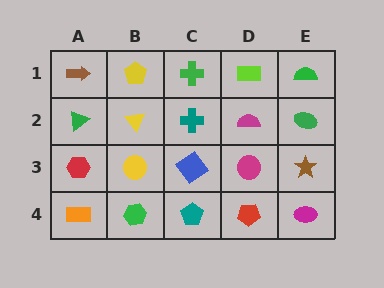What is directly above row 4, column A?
A red hexagon.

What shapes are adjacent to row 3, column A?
A green triangle (row 2, column A), an orange rectangle (row 4, column A), a yellow circle (row 3, column B).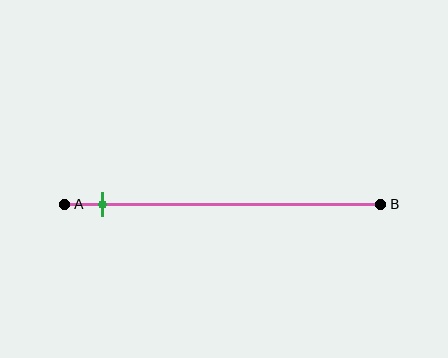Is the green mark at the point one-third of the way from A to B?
No, the mark is at about 10% from A, not at the 33% one-third point.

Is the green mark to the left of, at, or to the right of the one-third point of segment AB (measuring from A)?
The green mark is to the left of the one-third point of segment AB.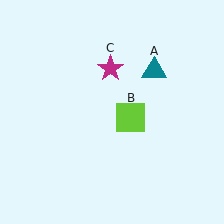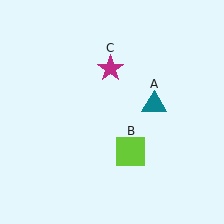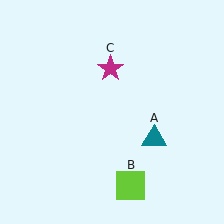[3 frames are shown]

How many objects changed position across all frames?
2 objects changed position: teal triangle (object A), lime square (object B).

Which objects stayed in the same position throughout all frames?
Magenta star (object C) remained stationary.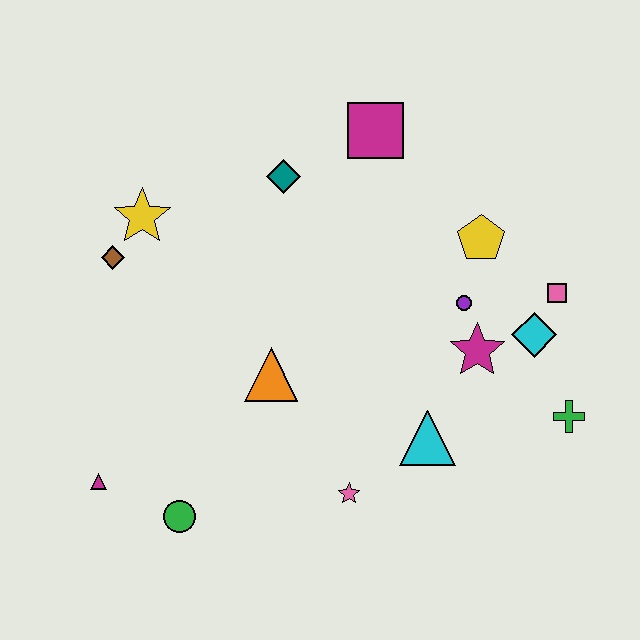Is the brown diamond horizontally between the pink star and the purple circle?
No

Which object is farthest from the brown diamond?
The green cross is farthest from the brown diamond.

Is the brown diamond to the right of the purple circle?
No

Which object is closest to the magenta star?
The purple circle is closest to the magenta star.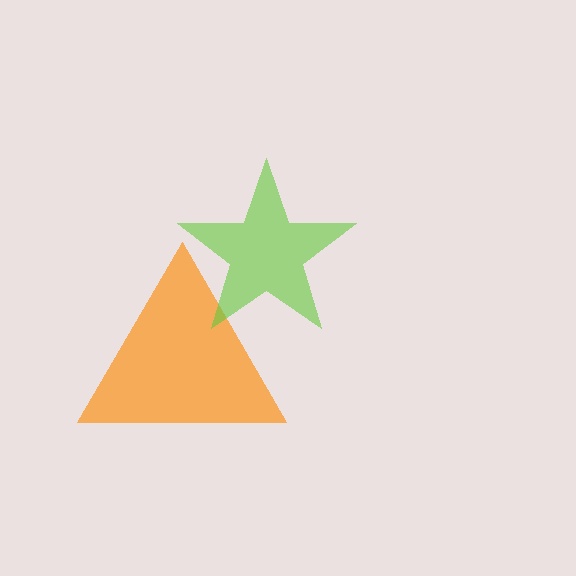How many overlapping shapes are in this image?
There are 2 overlapping shapes in the image.